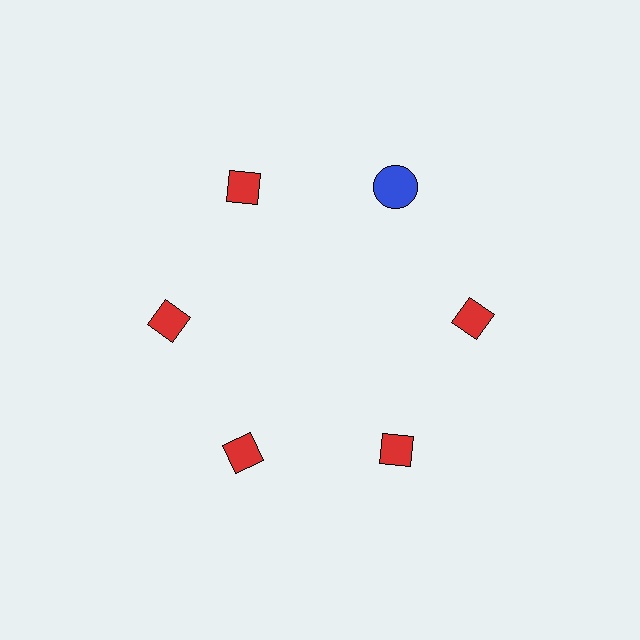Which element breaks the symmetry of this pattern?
The blue circle at roughly the 1 o'clock position breaks the symmetry. All other shapes are red diamonds.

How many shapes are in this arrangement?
There are 6 shapes arranged in a ring pattern.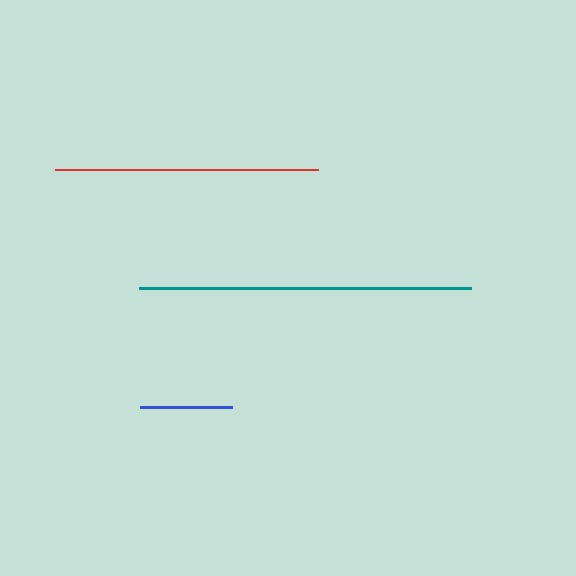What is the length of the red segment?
The red segment is approximately 263 pixels long.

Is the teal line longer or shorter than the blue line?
The teal line is longer than the blue line.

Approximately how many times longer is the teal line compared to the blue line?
The teal line is approximately 3.6 times the length of the blue line.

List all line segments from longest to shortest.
From longest to shortest: teal, red, blue.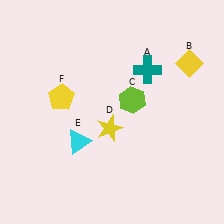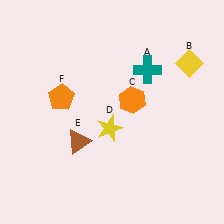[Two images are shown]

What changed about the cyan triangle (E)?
In Image 1, E is cyan. In Image 2, it changed to brown.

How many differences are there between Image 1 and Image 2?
There are 3 differences between the two images.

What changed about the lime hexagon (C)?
In Image 1, C is lime. In Image 2, it changed to orange.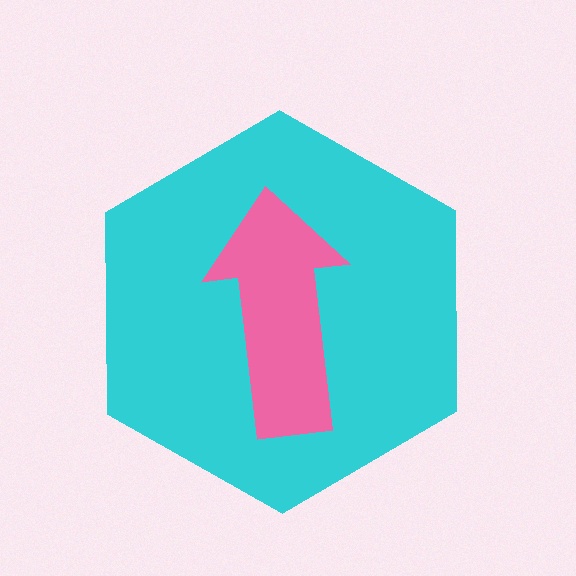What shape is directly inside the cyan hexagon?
The pink arrow.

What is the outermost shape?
The cyan hexagon.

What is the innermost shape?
The pink arrow.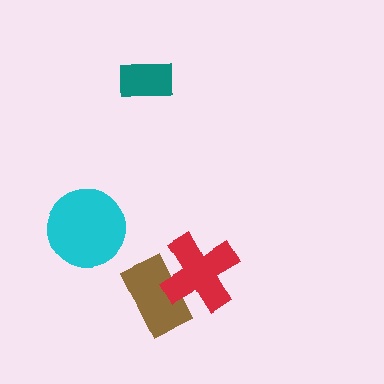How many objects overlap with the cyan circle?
0 objects overlap with the cyan circle.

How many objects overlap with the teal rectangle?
0 objects overlap with the teal rectangle.